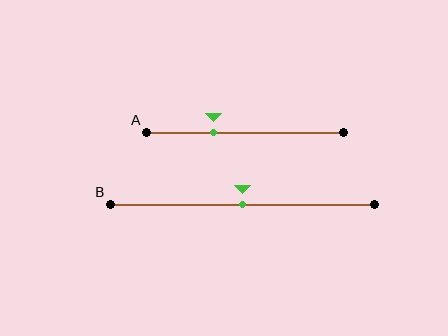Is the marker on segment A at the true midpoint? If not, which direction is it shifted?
No, the marker on segment A is shifted to the left by about 16% of the segment length.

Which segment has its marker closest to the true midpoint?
Segment B has its marker closest to the true midpoint.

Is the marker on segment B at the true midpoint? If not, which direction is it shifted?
Yes, the marker on segment B is at the true midpoint.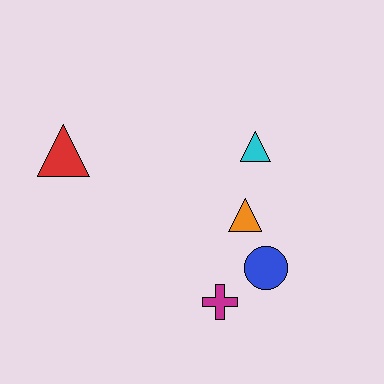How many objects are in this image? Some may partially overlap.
There are 5 objects.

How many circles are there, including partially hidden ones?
There is 1 circle.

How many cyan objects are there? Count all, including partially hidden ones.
There is 1 cyan object.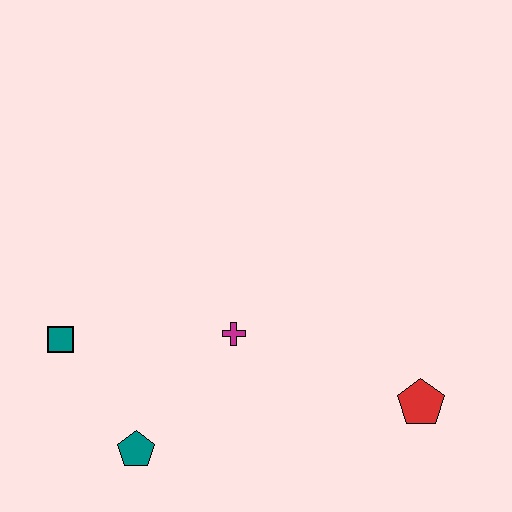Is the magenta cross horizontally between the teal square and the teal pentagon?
No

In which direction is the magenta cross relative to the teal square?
The magenta cross is to the right of the teal square.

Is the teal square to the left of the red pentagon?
Yes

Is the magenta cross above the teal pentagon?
Yes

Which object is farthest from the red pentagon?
The teal square is farthest from the red pentagon.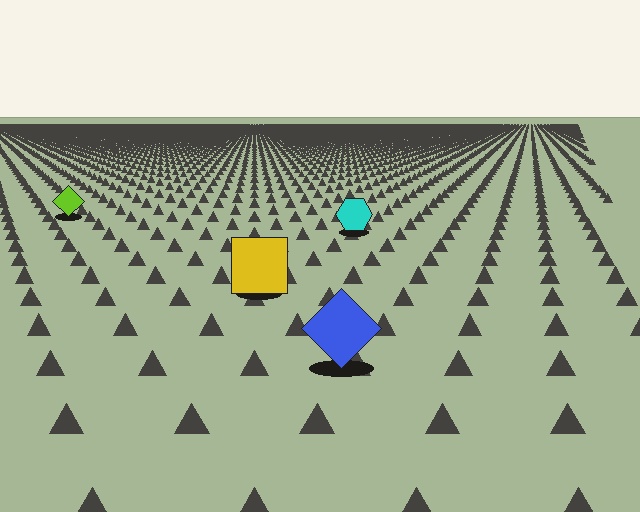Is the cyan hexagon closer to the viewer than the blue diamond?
No. The blue diamond is closer — you can tell from the texture gradient: the ground texture is coarser near it.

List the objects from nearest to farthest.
From nearest to farthest: the blue diamond, the yellow square, the cyan hexagon, the lime diamond.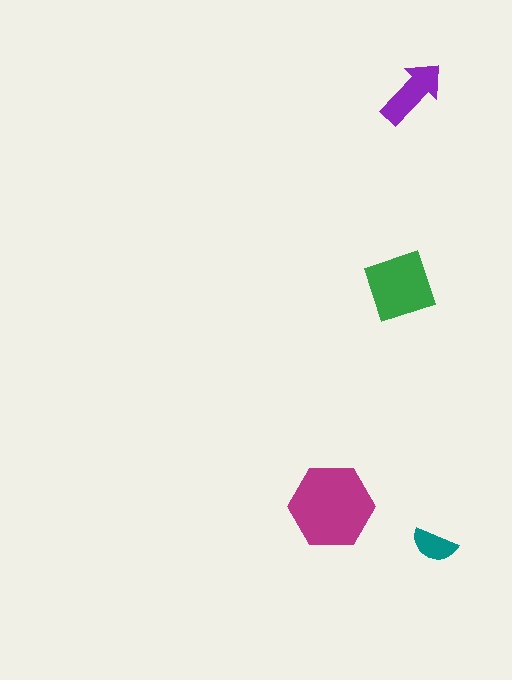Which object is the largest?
The magenta hexagon.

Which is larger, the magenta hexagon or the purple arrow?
The magenta hexagon.